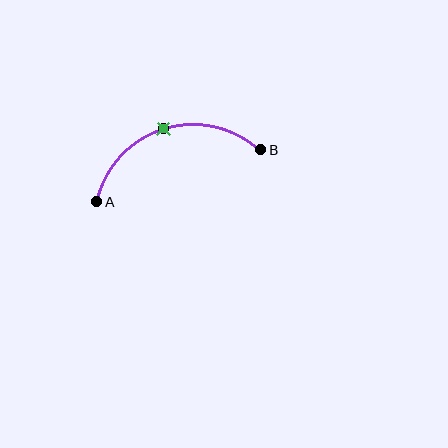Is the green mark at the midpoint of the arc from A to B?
Yes. The green mark lies on the arc at equal arc-length from both A and B — it is the arc midpoint.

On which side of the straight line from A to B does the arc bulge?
The arc bulges above the straight line connecting A and B.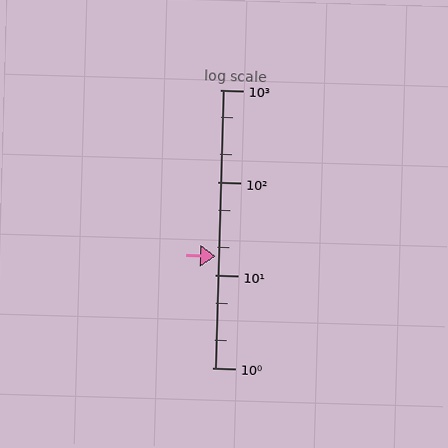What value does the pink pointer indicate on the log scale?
The pointer indicates approximately 16.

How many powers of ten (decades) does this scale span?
The scale spans 3 decades, from 1 to 1000.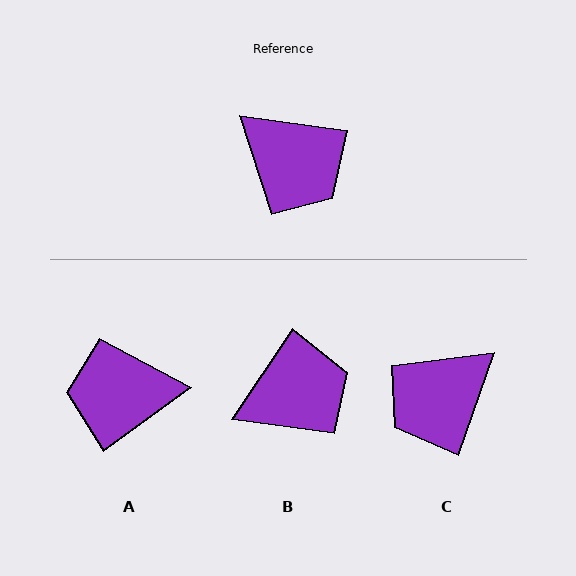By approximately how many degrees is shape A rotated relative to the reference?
Approximately 136 degrees clockwise.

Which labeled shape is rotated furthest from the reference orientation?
A, about 136 degrees away.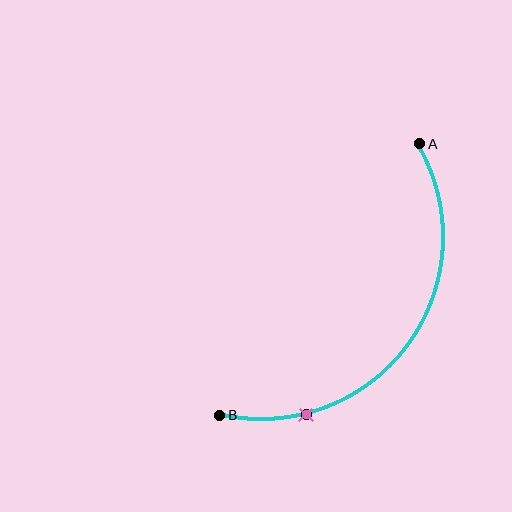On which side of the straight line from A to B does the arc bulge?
The arc bulges below and to the right of the straight line connecting A and B.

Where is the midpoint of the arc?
The arc midpoint is the point on the curve farthest from the straight line joining A and B. It sits below and to the right of that line.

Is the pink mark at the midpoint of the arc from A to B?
No. The pink mark lies on the arc but is closer to endpoint B. The arc midpoint would be at the point on the curve equidistant along the arc from both A and B.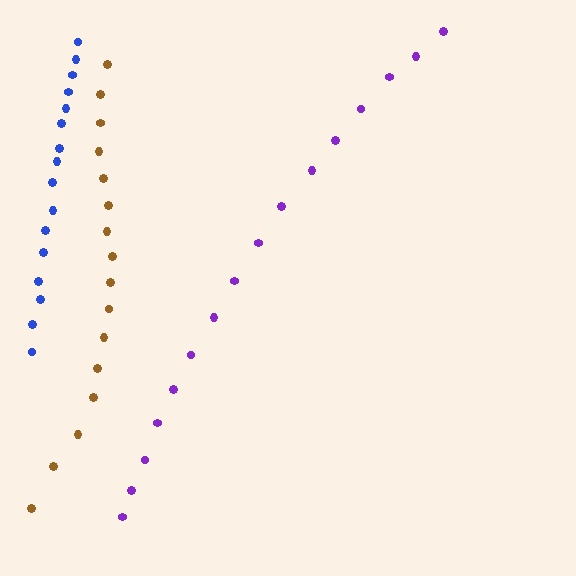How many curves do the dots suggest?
There are 3 distinct paths.